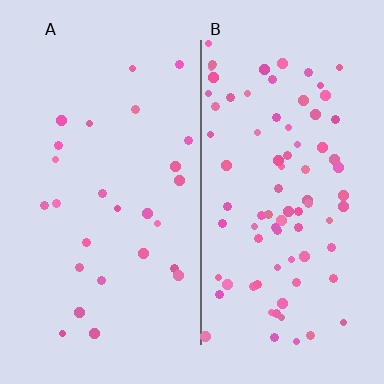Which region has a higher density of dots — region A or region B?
B (the right).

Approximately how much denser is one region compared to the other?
Approximately 3.1× — region B over region A.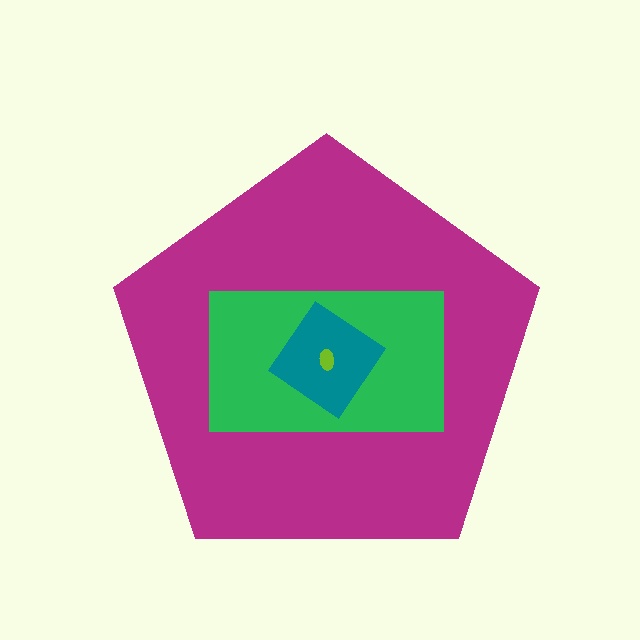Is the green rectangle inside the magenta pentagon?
Yes.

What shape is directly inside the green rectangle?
The teal diamond.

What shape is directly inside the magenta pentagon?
The green rectangle.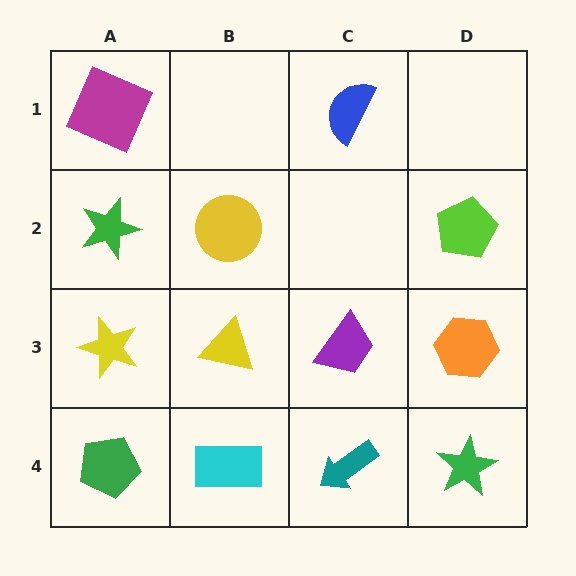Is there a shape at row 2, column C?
No, that cell is empty.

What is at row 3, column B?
A yellow triangle.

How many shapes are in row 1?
2 shapes.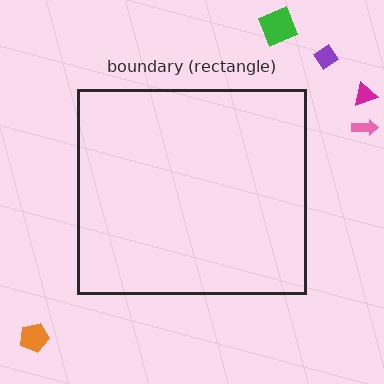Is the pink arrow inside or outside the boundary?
Outside.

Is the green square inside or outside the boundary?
Outside.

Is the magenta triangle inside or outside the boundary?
Outside.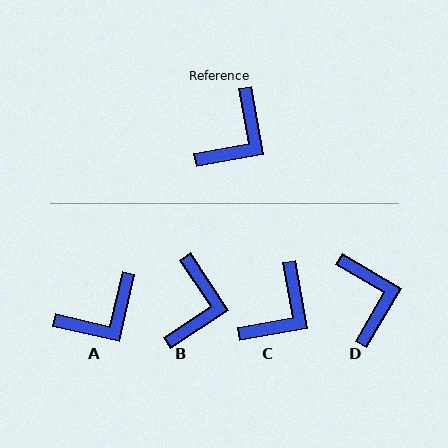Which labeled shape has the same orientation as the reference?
C.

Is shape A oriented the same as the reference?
No, it is off by about 23 degrees.